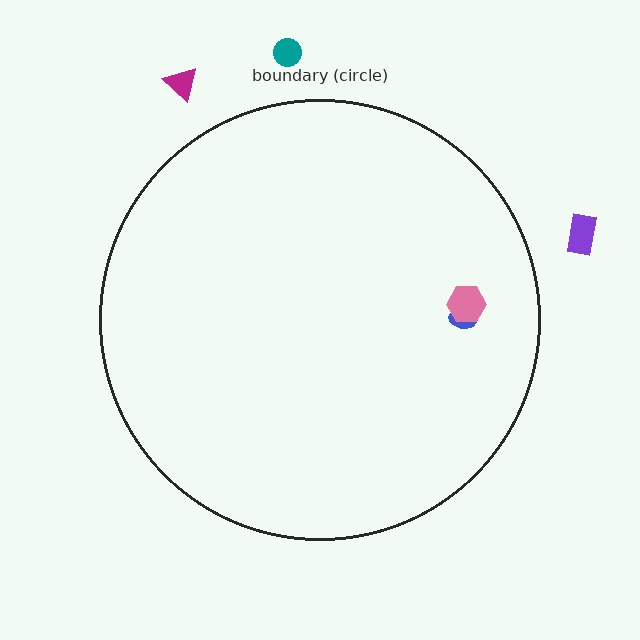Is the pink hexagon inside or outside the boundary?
Inside.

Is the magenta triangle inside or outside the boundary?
Outside.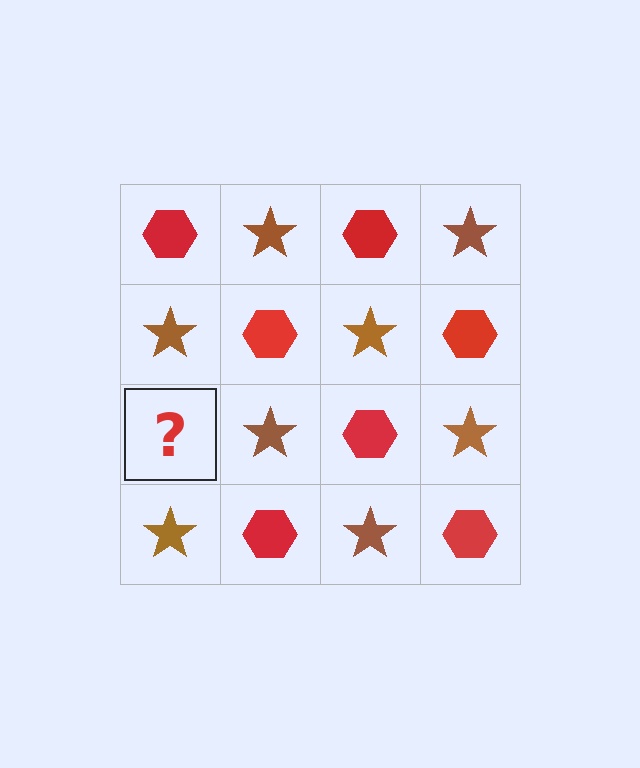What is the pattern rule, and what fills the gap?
The rule is that it alternates red hexagon and brown star in a checkerboard pattern. The gap should be filled with a red hexagon.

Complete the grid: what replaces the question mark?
The question mark should be replaced with a red hexagon.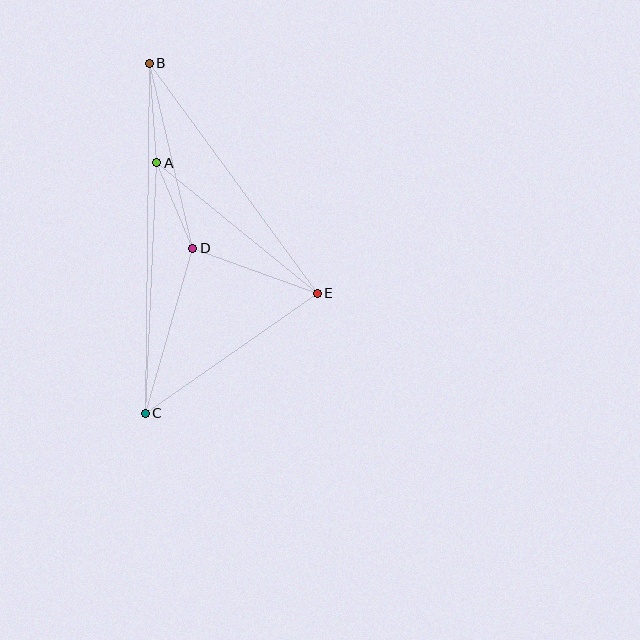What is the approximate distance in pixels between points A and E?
The distance between A and E is approximately 207 pixels.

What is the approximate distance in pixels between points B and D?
The distance between B and D is approximately 191 pixels.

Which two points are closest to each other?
Points A and D are closest to each other.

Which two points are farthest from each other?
Points B and C are farthest from each other.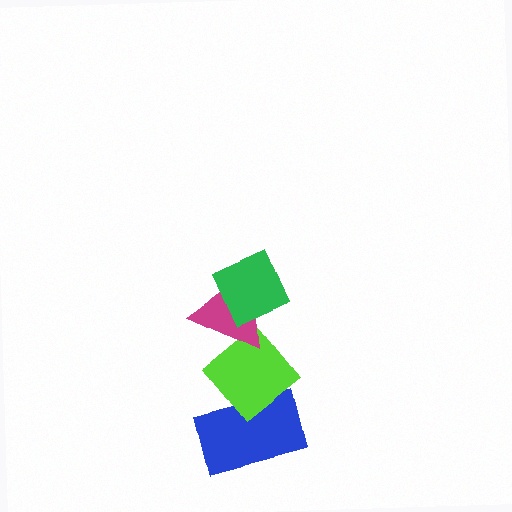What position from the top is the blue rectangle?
The blue rectangle is 4th from the top.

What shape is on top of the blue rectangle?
The lime diamond is on top of the blue rectangle.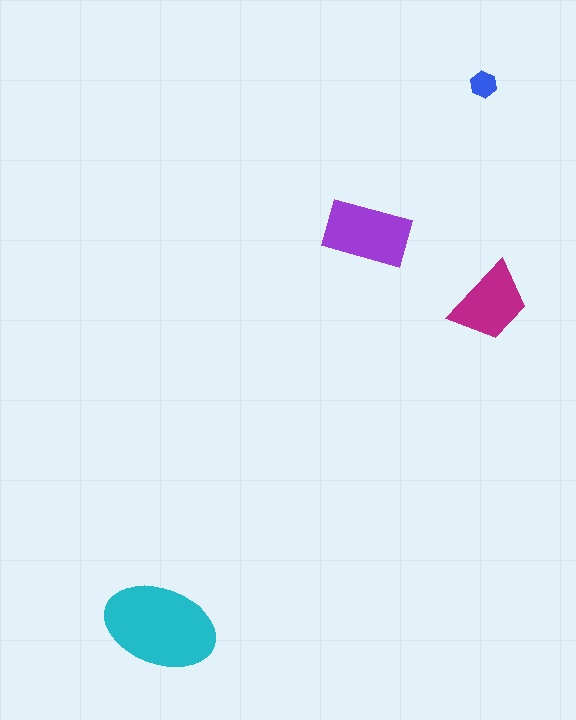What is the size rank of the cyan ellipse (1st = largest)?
1st.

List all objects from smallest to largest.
The blue hexagon, the magenta trapezoid, the purple rectangle, the cyan ellipse.